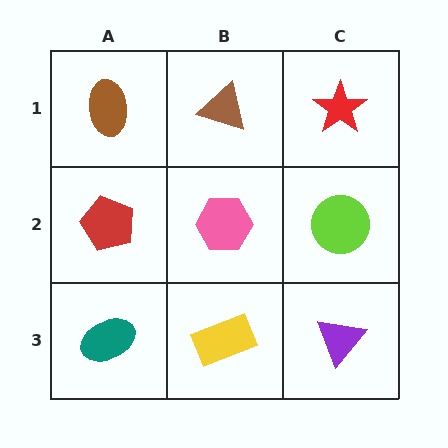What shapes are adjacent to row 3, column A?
A red pentagon (row 2, column A), a yellow rectangle (row 3, column B).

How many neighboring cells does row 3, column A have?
2.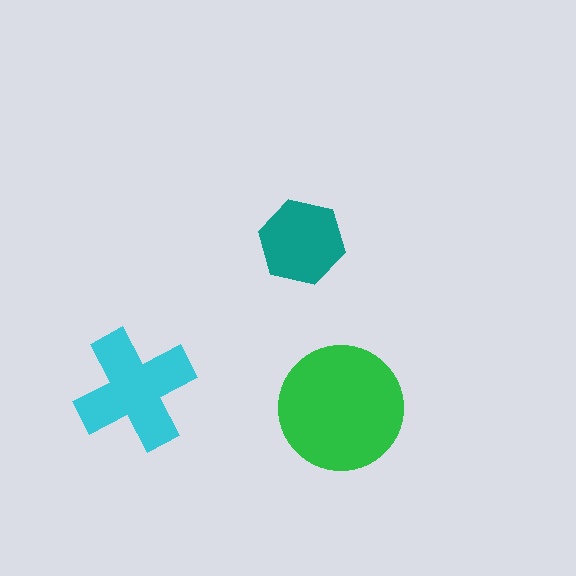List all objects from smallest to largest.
The teal hexagon, the cyan cross, the green circle.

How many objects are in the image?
There are 3 objects in the image.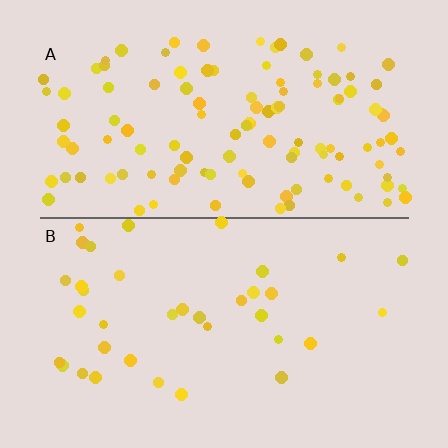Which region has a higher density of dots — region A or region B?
A (the top).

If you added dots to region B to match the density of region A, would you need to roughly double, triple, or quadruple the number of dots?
Approximately triple.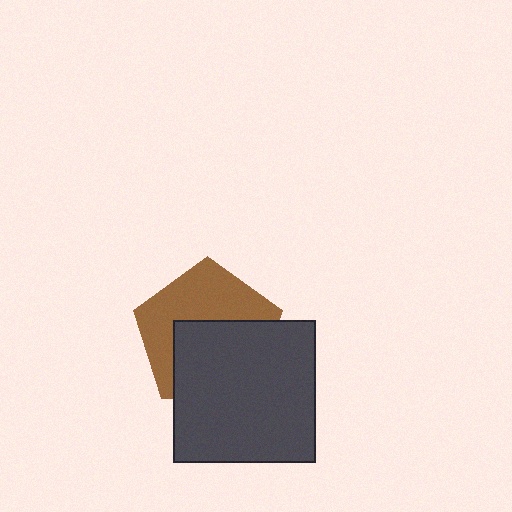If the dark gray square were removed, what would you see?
You would see the complete brown pentagon.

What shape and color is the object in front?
The object in front is a dark gray square.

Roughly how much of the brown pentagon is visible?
About half of it is visible (roughly 50%).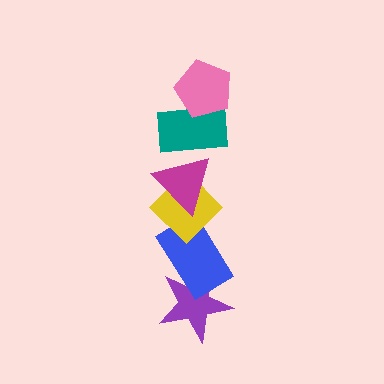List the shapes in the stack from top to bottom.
From top to bottom: the pink pentagon, the teal rectangle, the magenta triangle, the yellow diamond, the blue rectangle, the purple star.